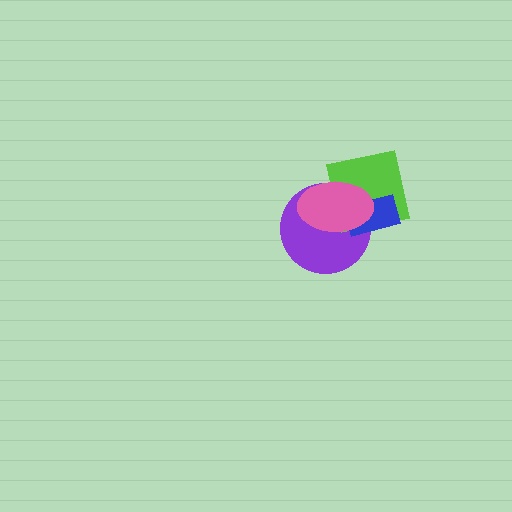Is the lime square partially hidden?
Yes, it is partially covered by another shape.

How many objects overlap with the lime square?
3 objects overlap with the lime square.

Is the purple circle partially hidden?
Yes, it is partially covered by another shape.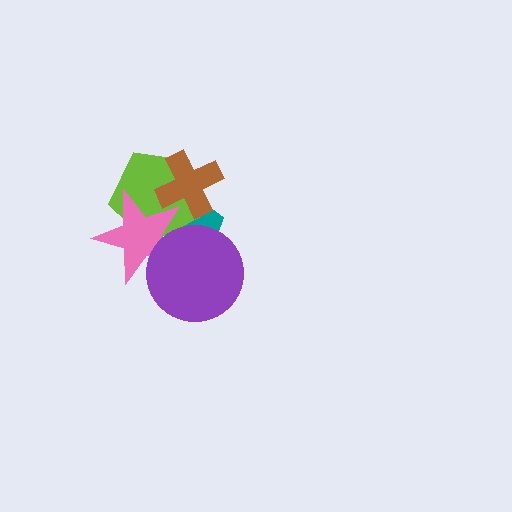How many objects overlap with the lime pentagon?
4 objects overlap with the lime pentagon.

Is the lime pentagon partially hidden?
Yes, it is partially covered by another shape.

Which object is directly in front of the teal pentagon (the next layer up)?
The lime pentagon is directly in front of the teal pentagon.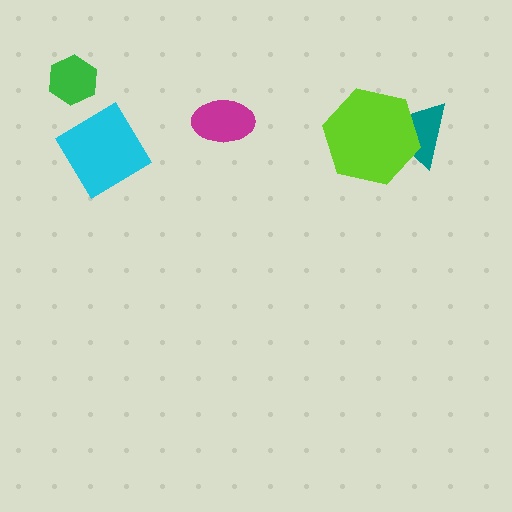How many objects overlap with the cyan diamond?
0 objects overlap with the cyan diamond.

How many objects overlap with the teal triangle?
1 object overlaps with the teal triangle.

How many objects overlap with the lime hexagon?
1 object overlaps with the lime hexagon.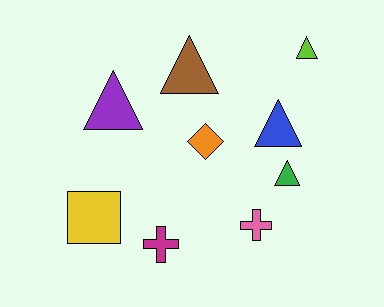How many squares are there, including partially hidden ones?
There is 1 square.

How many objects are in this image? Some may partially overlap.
There are 9 objects.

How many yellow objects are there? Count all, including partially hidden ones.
There is 1 yellow object.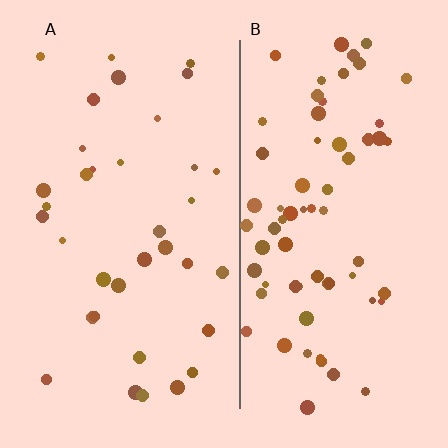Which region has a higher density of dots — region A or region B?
B (the right).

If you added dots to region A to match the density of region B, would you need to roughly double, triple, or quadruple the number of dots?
Approximately double.